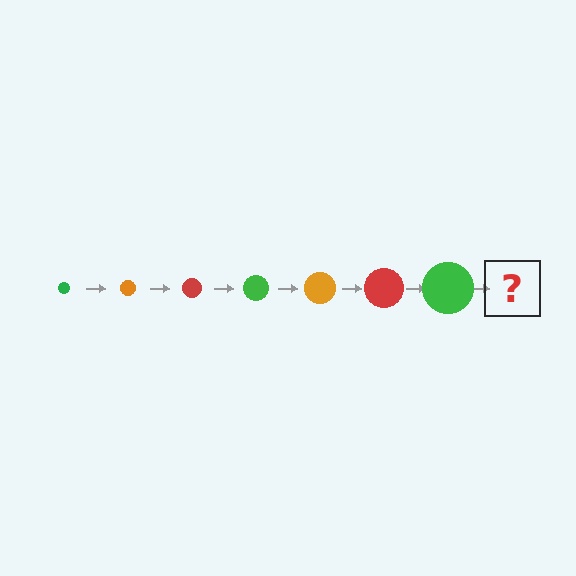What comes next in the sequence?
The next element should be an orange circle, larger than the previous one.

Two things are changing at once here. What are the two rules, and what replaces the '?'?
The two rules are that the circle grows larger each step and the color cycles through green, orange, and red. The '?' should be an orange circle, larger than the previous one.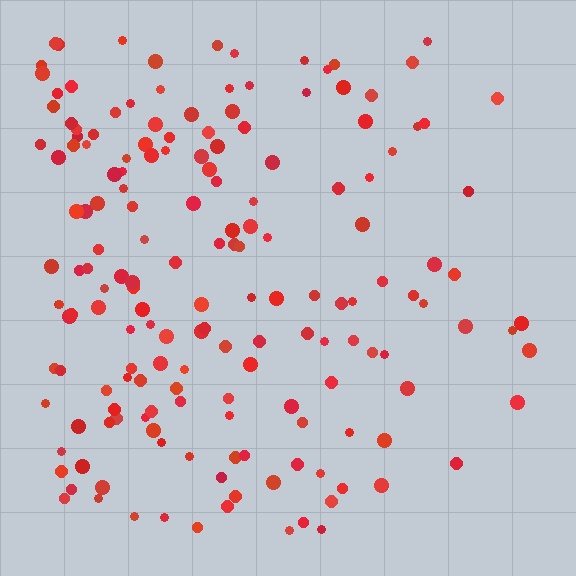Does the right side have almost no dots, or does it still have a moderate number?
Still a moderate number, just noticeably fewer than the left.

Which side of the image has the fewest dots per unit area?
The right.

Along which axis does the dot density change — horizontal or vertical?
Horizontal.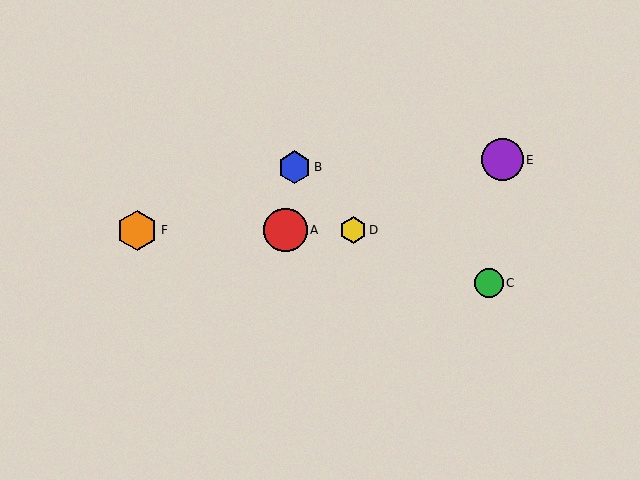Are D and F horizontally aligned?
Yes, both are at y≈230.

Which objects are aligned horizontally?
Objects A, D, F are aligned horizontally.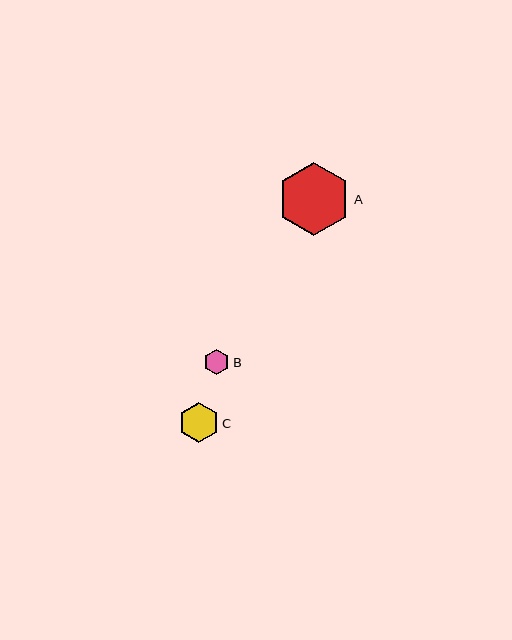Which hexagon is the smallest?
Hexagon B is the smallest with a size of approximately 25 pixels.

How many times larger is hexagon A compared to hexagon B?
Hexagon A is approximately 2.9 times the size of hexagon B.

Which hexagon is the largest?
Hexagon A is the largest with a size of approximately 73 pixels.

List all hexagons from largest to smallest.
From largest to smallest: A, C, B.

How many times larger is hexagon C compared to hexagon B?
Hexagon C is approximately 1.6 times the size of hexagon B.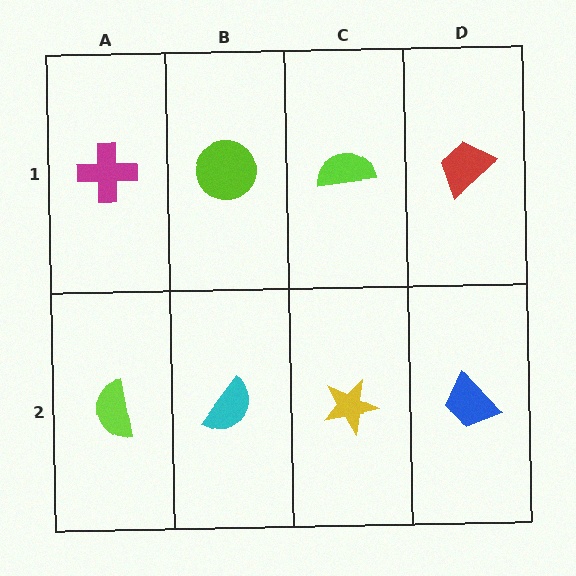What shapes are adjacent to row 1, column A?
A lime semicircle (row 2, column A), a lime circle (row 1, column B).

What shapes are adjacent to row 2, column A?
A magenta cross (row 1, column A), a cyan semicircle (row 2, column B).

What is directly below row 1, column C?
A yellow star.